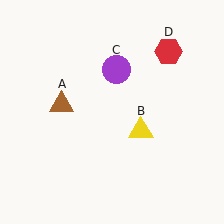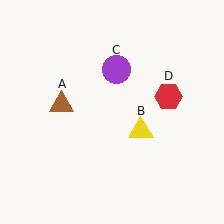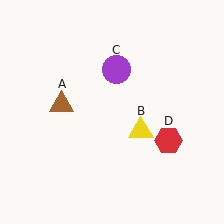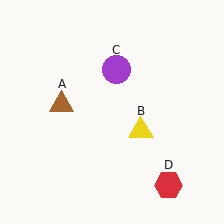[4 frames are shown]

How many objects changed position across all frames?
1 object changed position: red hexagon (object D).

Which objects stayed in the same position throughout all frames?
Brown triangle (object A) and yellow triangle (object B) and purple circle (object C) remained stationary.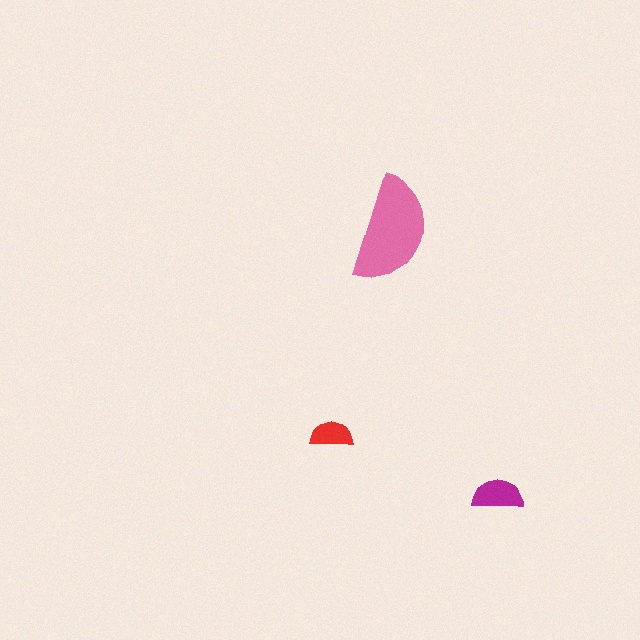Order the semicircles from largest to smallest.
the pink one, the magenta one, the red one.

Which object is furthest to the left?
The red semicircle is leftmost.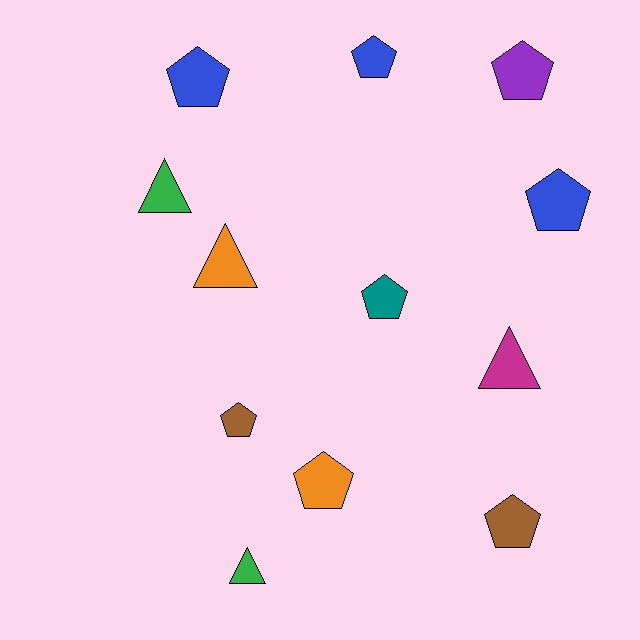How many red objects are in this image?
There are no red objects.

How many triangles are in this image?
There are 4 triangles.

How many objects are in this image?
There are 12 objects.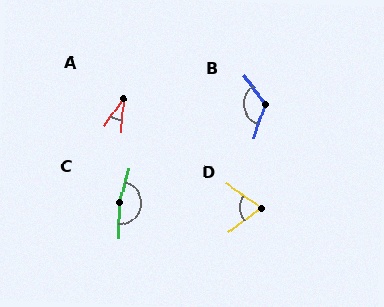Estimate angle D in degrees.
Approximately 72 degrees.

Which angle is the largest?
C, at approximately 166 degrees.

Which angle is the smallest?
A, at approximately 31 degrees.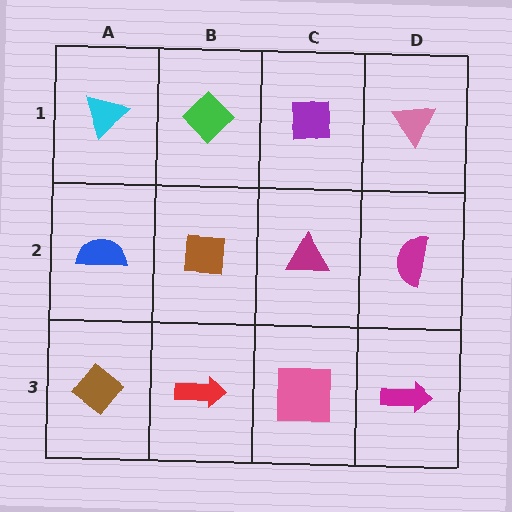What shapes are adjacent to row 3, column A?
A blue semicircle (row 2, column A), a red arrow (row 3, column B).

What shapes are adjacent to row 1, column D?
A magenta semicircle (row 2, column D), a purple square (row 1, column C).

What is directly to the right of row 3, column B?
A pink square.